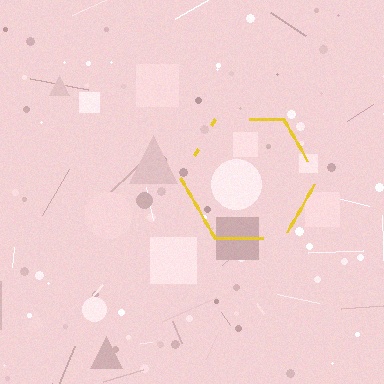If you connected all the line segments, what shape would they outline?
They would outline a hexagon.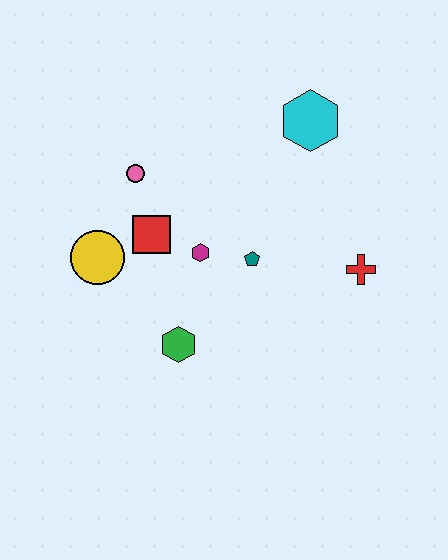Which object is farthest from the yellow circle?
The red cross is farthest from the yellow circle.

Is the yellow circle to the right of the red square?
No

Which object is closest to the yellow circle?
The red square is closest to the yellow circle.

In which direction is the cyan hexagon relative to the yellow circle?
The cyan hexagon is to the right of the yellow circle.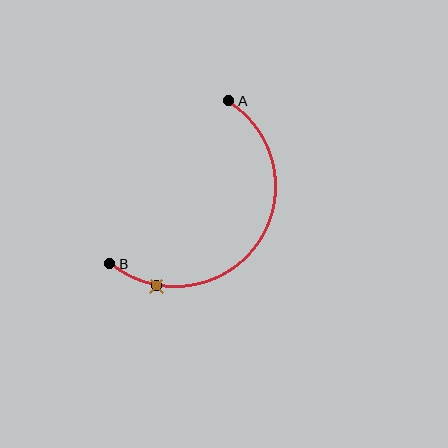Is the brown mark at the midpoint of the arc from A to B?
No. The brown mark lies on the arc but is closer to endpoint B. The arc midpoint would be at the point on the curve equidistant along the arc from both A and B.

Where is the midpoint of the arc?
The arc midpoint is the point on the curve farthest from the straight line joining A and B. It sits below and to the right of that line.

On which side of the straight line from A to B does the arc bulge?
The arc bulges below and to the right of the straight line connecting A and B.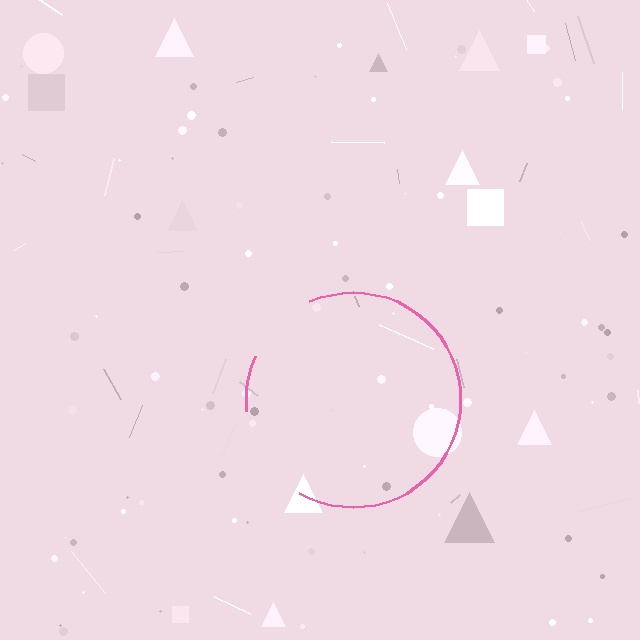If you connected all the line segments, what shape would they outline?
They would outline a circle.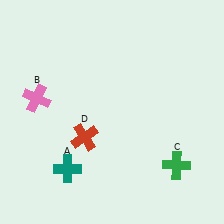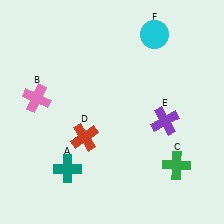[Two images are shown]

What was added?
A purple cross (E), a cyan circle (F) were added in Image 2.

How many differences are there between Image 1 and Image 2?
There are 2 differences between the two images.